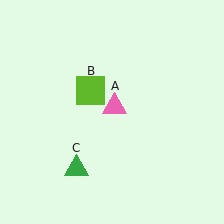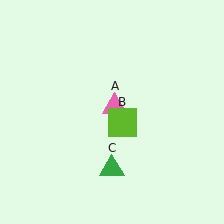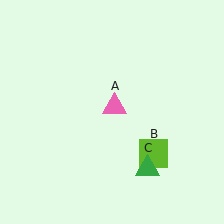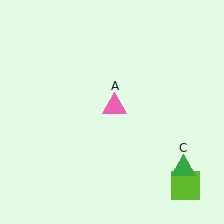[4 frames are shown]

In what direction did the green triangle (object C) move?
The green triangle (object C) moved right.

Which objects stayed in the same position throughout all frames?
Pink triangle (object A) remained stationary.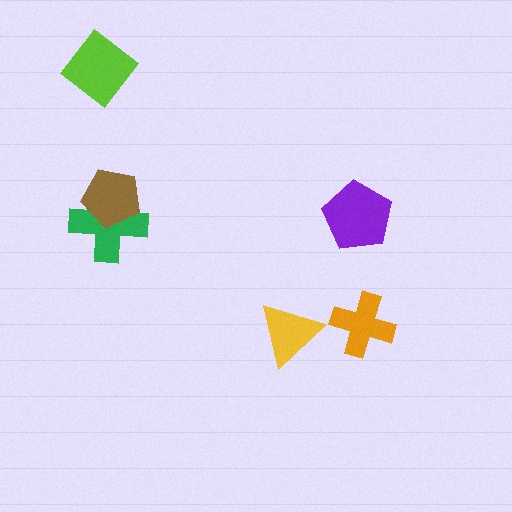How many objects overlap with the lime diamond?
0 objects overlap with the lime diamond.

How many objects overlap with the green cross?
1 object overlaps with the green cross.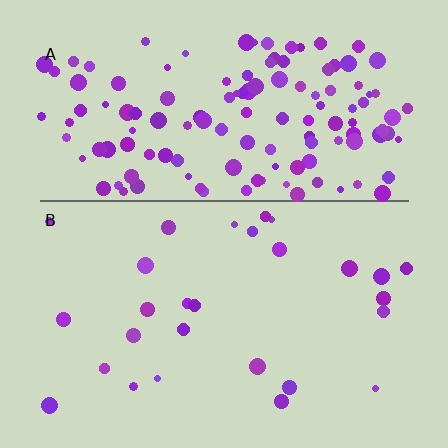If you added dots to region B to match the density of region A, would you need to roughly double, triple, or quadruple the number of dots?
Approximately quadruple.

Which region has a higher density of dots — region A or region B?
A (the top).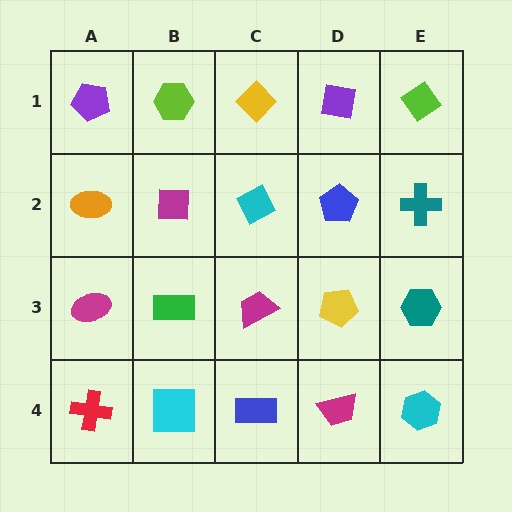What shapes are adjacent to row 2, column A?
A purple pentagon (row 1, column A), a magenta ellipse (row 3, column A), a magenta square (row 2, column B).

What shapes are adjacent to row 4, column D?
A yellow pentagon (row 3, column D), a blue rectangle (row 4, column C), a cyan hexagon (row 4, column E).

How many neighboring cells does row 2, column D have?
4.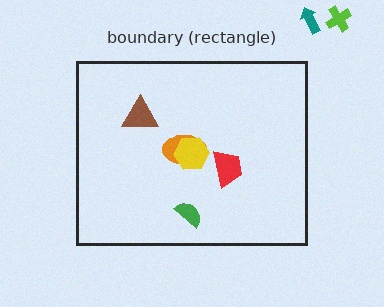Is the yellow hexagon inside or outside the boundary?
Inside.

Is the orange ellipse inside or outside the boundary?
Inside.